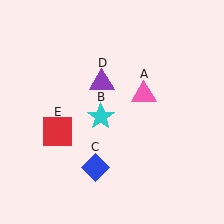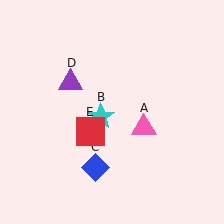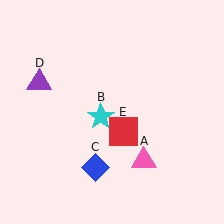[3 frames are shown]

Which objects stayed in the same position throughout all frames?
Cyan star (object B) and blue diamond (object C) remained stationary.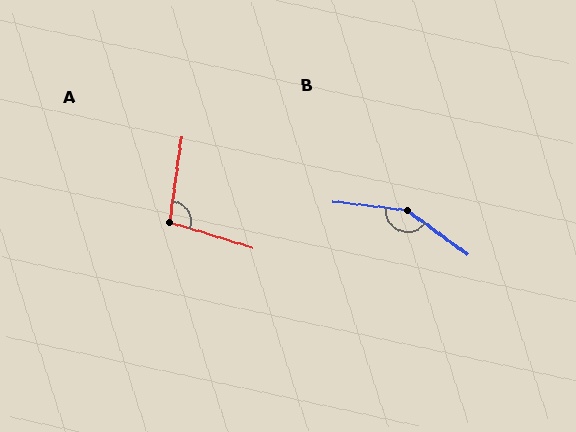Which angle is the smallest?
A, at approximately 99 degrees.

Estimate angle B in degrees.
Approximately 151 degrees.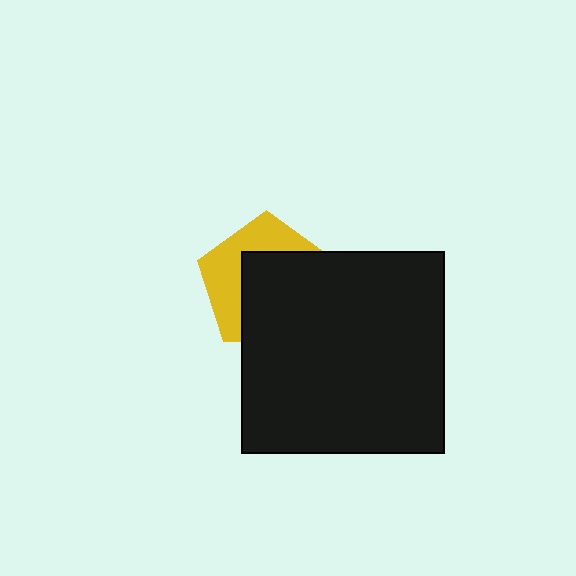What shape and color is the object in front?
The object in front is a black square.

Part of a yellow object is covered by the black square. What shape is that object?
It is a pentagon.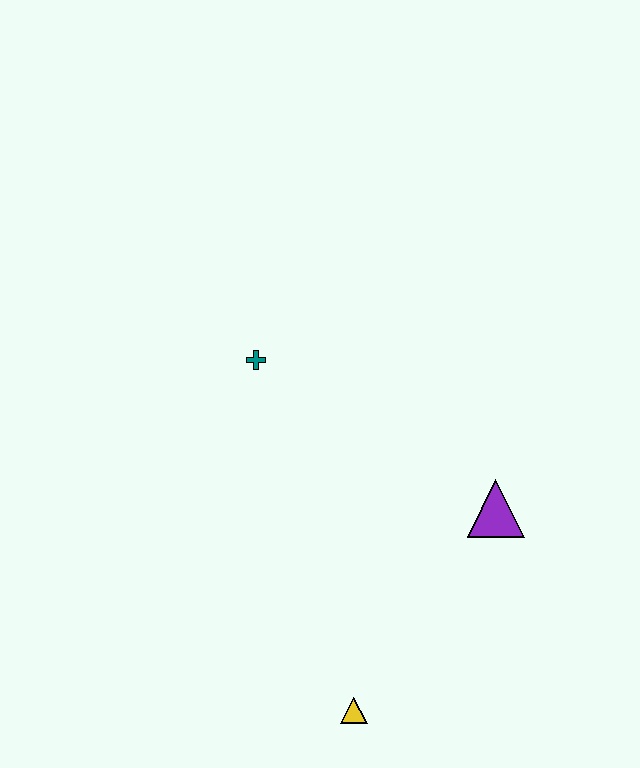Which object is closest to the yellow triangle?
The purple triangle is closest to the yellow triangle.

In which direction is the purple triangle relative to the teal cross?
The purple triangle is to the right of the teal cross.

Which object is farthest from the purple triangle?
The teal cross is farthest from the purple triangle.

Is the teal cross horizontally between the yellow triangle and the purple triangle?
No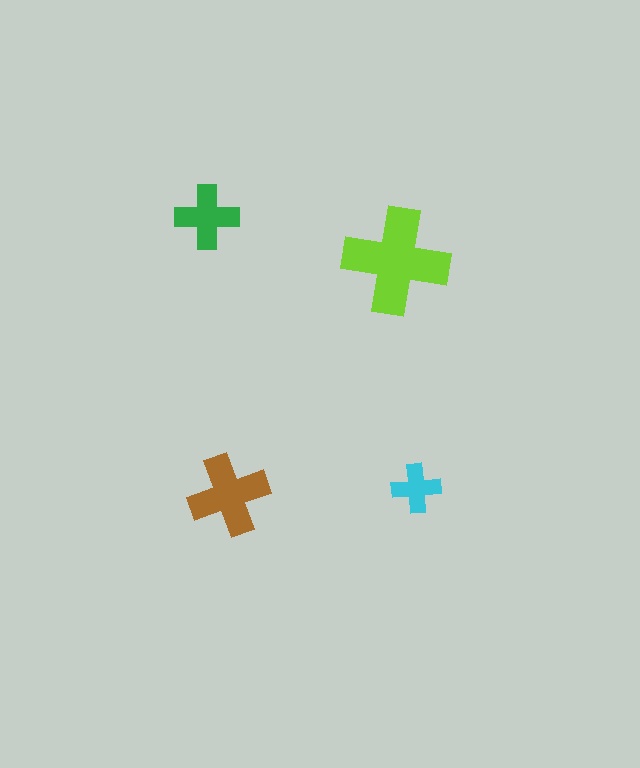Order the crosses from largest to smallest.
the lime one, the brown one, the green one, the cyan one.